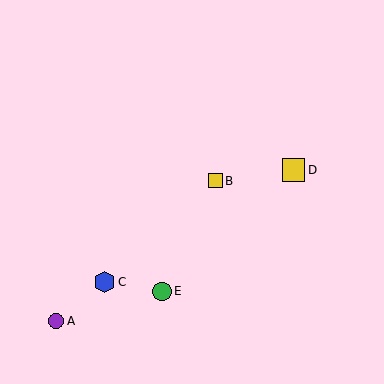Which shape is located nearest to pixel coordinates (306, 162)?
The yellow square (labeled D) at (294, 170) is nearest to that location.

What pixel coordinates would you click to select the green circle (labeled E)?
Click at (162, 291) to select the green circle E.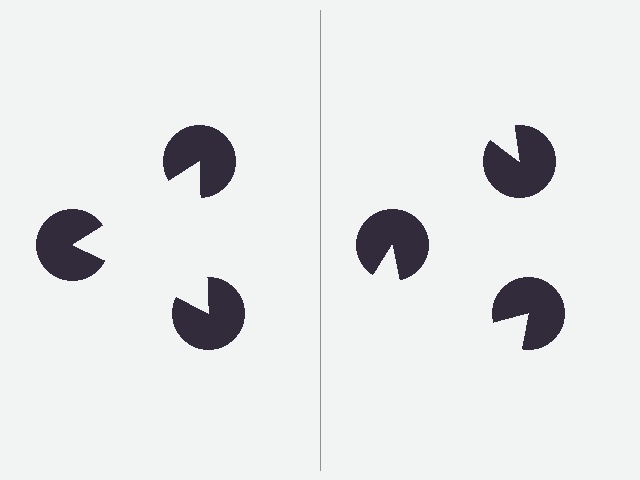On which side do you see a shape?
An illusory triangle appears on the left side. On the right side the wedge cuts are rotated, so no coherent shape forms.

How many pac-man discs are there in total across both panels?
6 — 3 on each side.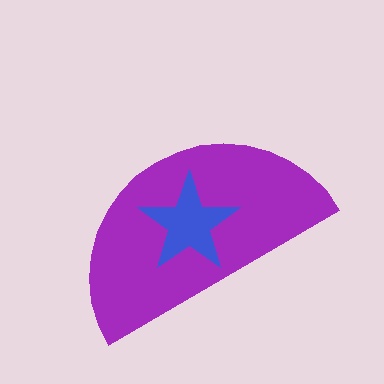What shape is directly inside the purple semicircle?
The blue star.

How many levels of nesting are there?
2.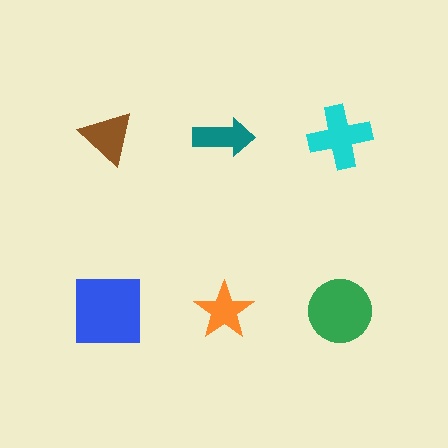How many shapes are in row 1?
3 shapes.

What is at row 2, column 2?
An orange star.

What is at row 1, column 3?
A cyan cross.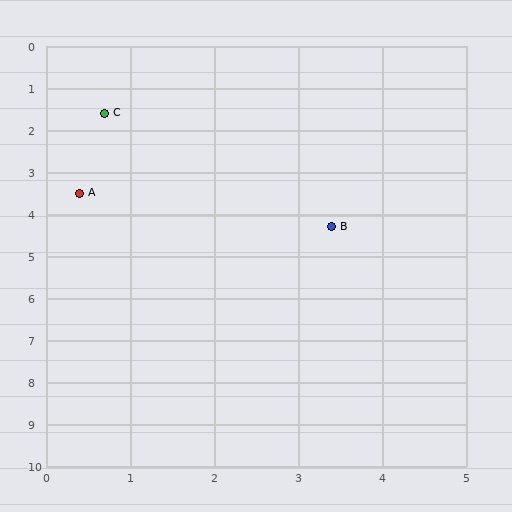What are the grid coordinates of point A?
Point A is at approximately (0.4, 3.5).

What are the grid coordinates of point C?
Point C is at approximately (0.7, 1.6).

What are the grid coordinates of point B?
Point B is at approximately (3.4, 4.3).